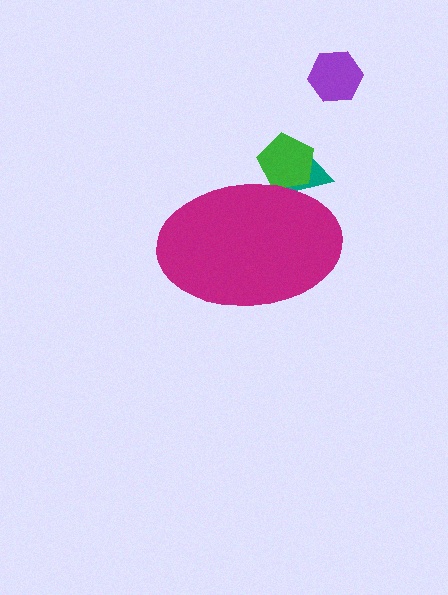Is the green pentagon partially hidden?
Yes, the green pentagon is partially hidden behind the magenta ellipse.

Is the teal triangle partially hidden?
Yes, the teal triangle is partially hidden behind the magenta ellipse.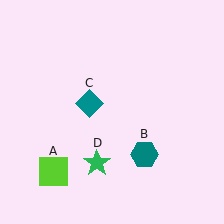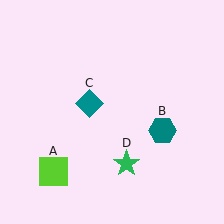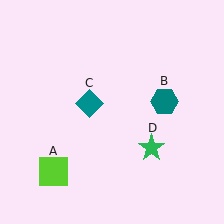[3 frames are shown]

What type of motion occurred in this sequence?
The teal hexagon (object B), green star (object D) rotated counterclockwise around the center of the scene.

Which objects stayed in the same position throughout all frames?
Lime square (object A) and teal diamond (object C) remained stationary.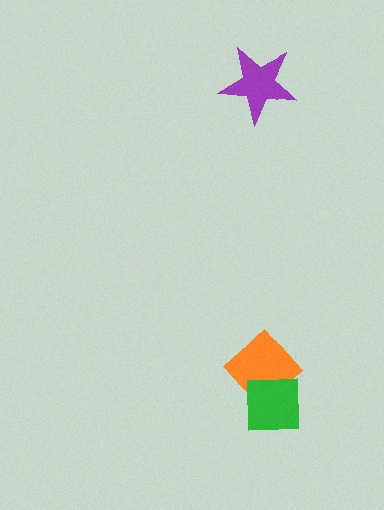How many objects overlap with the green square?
1 object overlaps with the green square.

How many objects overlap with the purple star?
0 objects overlap with the purple star.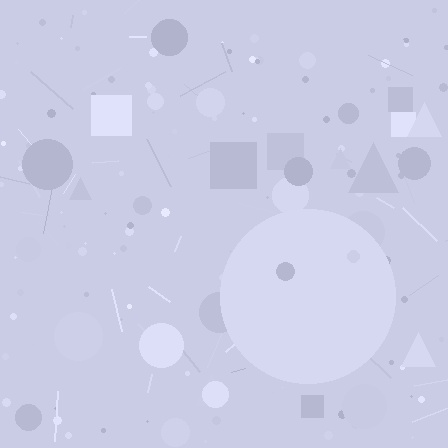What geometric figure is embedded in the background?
A circle is embedded in the background.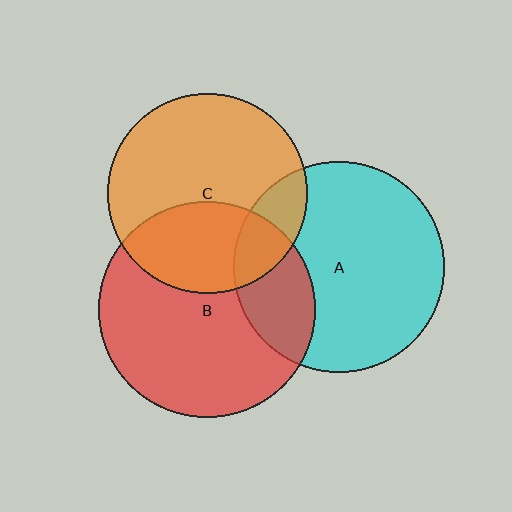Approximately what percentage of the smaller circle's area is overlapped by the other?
Approximately 25%.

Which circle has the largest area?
Circle B (red).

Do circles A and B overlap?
Yes.